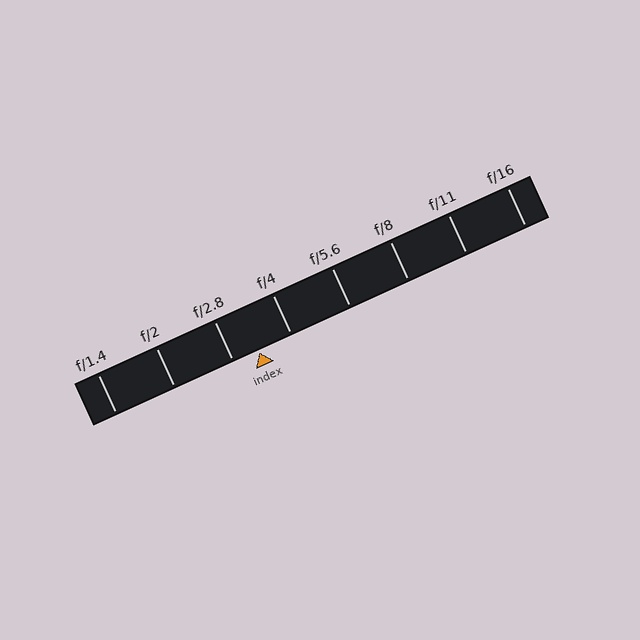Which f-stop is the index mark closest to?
The index mark is closest to f/2.8.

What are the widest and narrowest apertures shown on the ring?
The widest aperture shown is f/1.4 and the narrowest is f/16.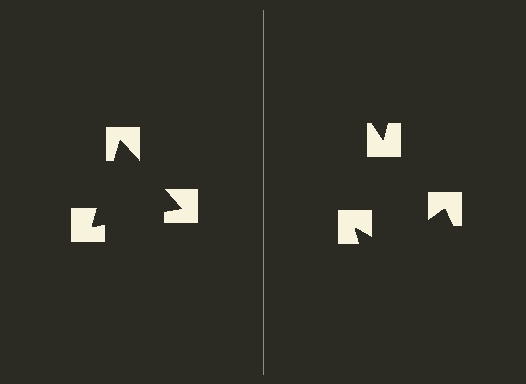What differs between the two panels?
The notched squares are positioned identically on both sides; only the wedge orientations differ. On the left they align to a triangle; on the right they are misaligned.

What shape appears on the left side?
An illusory triangle.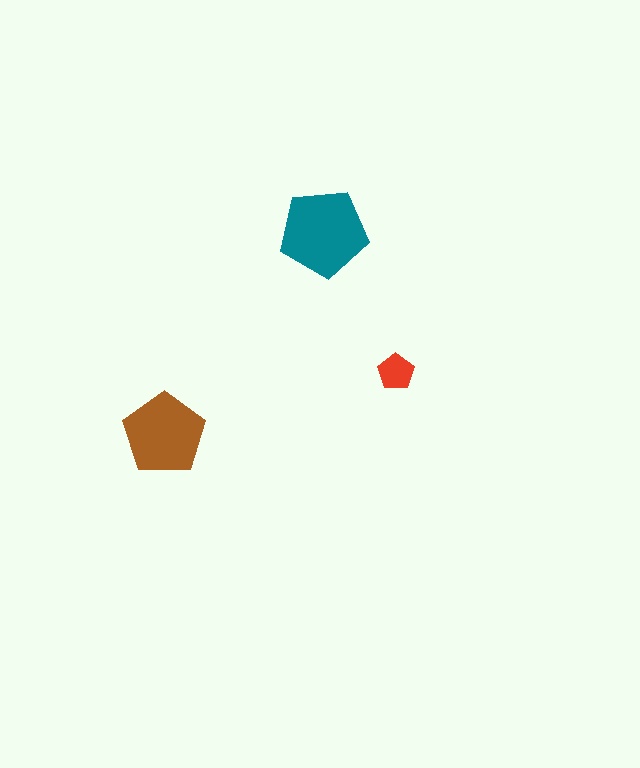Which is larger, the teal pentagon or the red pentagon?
The teal one.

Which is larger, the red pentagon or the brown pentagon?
The brown one.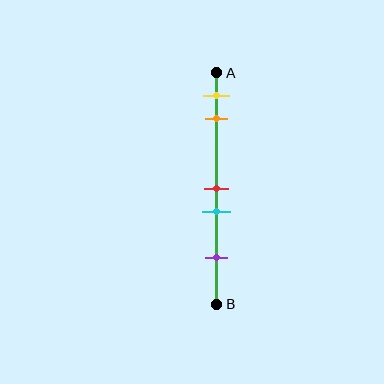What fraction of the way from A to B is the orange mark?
The orange mark is approximately 20% (0.2) of the way from A to B.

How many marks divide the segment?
There are 5 marks dividing the segment.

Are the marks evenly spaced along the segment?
No, the marks are not evenly spaced.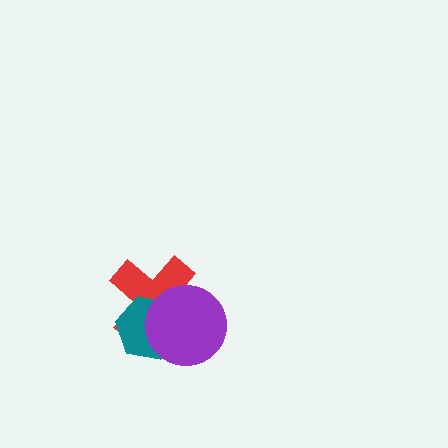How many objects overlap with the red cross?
2 objects overlap with the red cross.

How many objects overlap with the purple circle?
2 objects overlap with the purple circle.